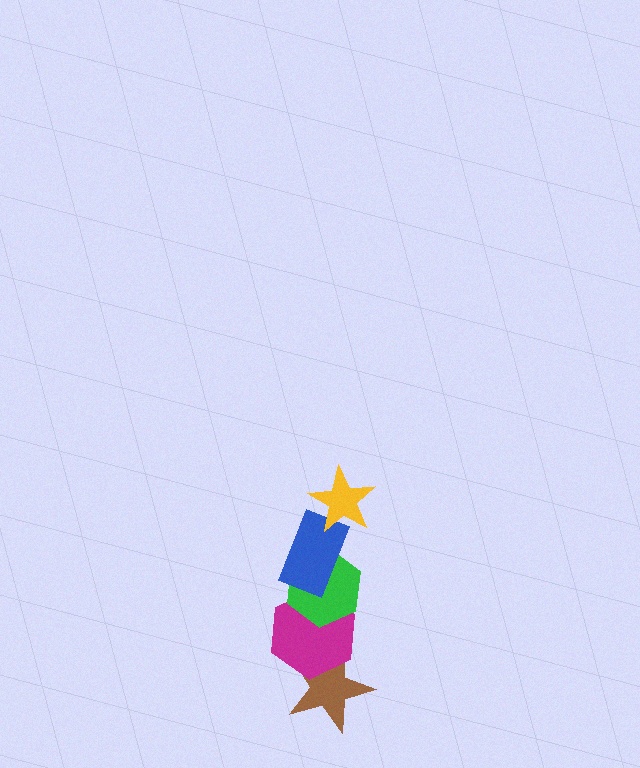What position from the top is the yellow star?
The yellow star is 1st from the top.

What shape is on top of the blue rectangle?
The yellow star is on top of the blue rectangle.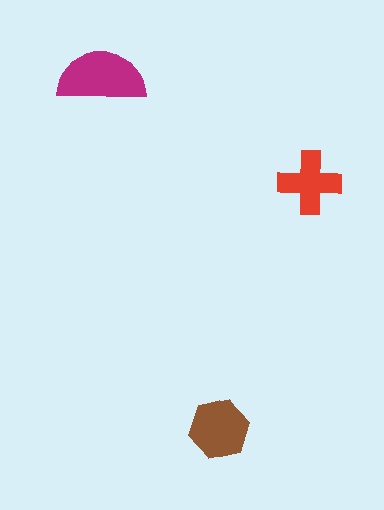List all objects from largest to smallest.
The magenta semicircle, the brown hexagon, the red cross.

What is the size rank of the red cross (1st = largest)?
3rd.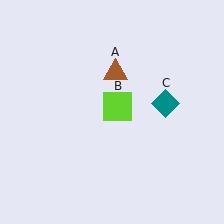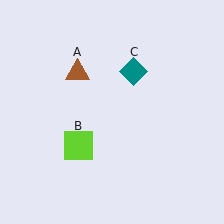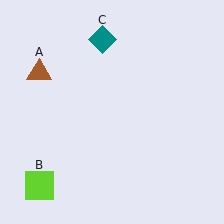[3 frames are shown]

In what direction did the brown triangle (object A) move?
The brown triangle (object A) moved left.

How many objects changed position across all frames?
3 objects changed position: brown triangle (object A), lime square (object B), teal diamond (object C).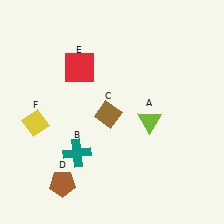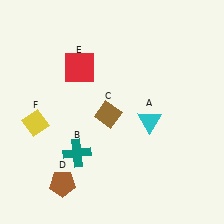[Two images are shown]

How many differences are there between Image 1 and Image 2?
There is 1 difference between the two images.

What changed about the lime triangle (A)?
In Image 1, A is lime. In Image 2, it changed to cyan.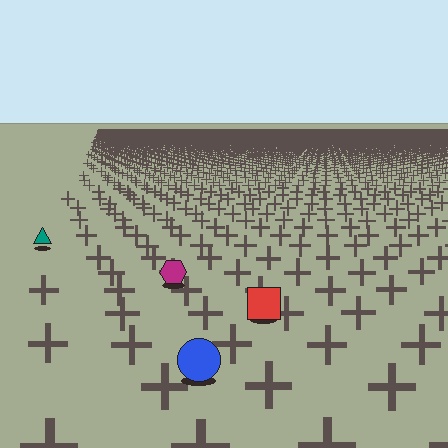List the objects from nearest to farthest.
From nearest to farthest: the blue circle, the red square, the magenta hexagon, the teal triangle.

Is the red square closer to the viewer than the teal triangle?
Yes. The red square is closer — you can tell from the texture gradient: the ground texture is coarser near it.